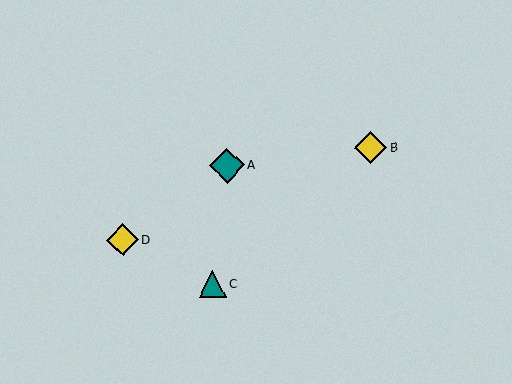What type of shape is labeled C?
Shape C is a teal triangle.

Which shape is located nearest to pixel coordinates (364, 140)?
The yellow diamond (labeled B) at (371, 148) is nearest to that location.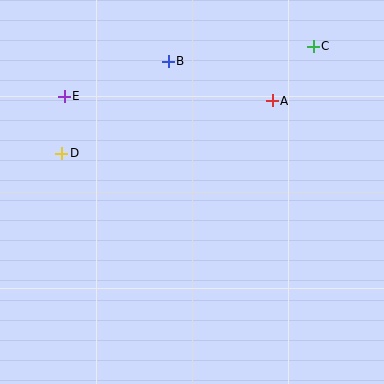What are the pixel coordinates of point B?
Point B is at (168, 61).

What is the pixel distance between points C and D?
The distance between C and D is 273 pixels.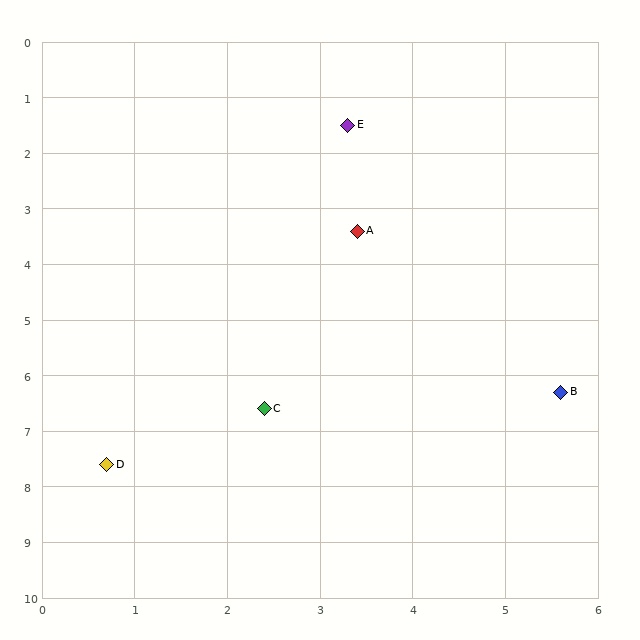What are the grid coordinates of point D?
Point D is at approximately (0.7, 7.6).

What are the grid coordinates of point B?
Point B is at approximately (5.6, 6.3).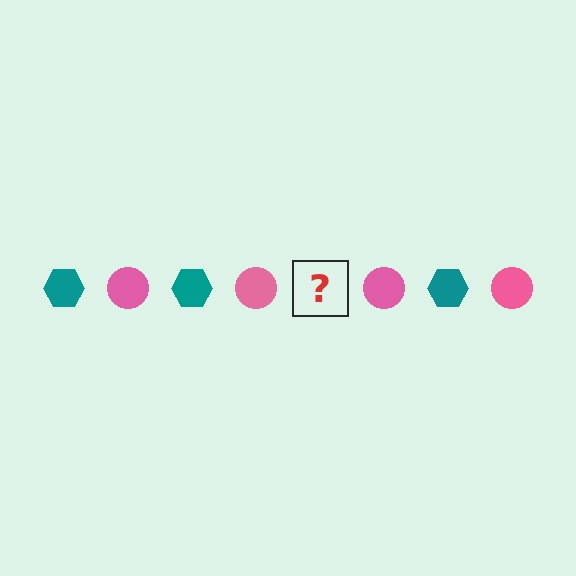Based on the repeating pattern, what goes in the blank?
The blank should be a teal hexagon.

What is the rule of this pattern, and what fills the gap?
The rule is that the pattern alternates between teal hexagon and pink circle. The gap should be filled with a teal hexagon.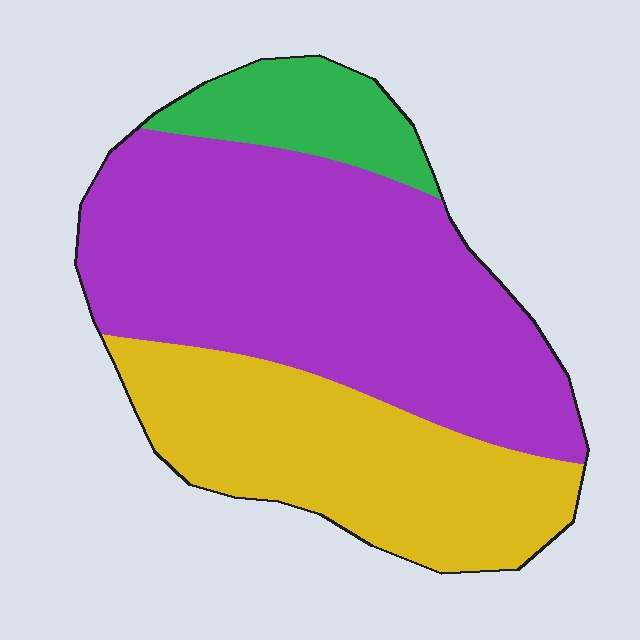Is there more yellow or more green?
Yellow.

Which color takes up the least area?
Green, at roughly 10%.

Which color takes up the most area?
Purple, at roughly 55%.